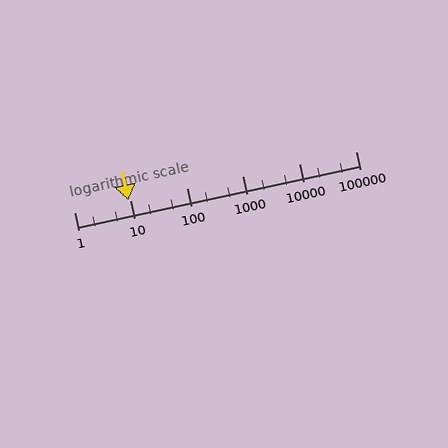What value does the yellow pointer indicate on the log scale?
The pointer indicates approximately 9.3.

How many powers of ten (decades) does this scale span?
The scale spans 5 decades, from 1 to 100000.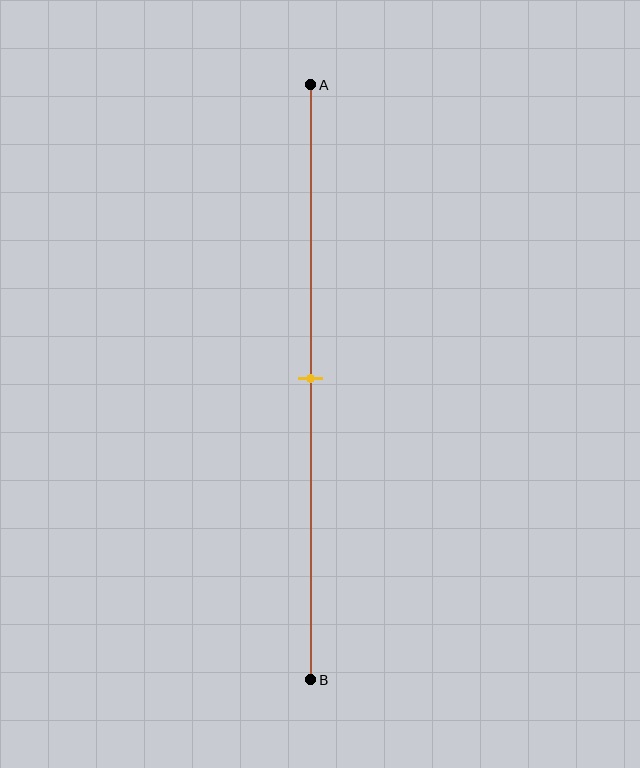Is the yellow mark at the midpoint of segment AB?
Yes, the mark is approximately at the midpoint.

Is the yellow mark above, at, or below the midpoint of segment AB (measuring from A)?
The yellow mark is approximately at the midpoint of segment AB.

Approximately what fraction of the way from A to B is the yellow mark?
The yellow mark is approximately 50% of the way from A to B.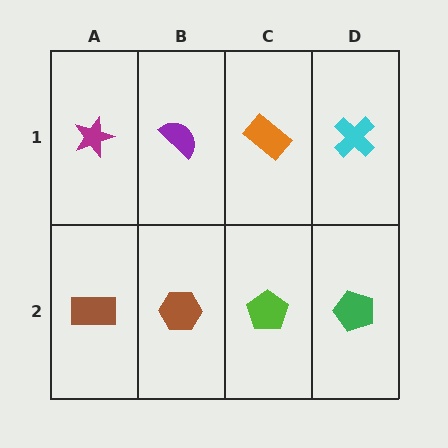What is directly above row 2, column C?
An orange rectangle.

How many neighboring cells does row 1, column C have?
3.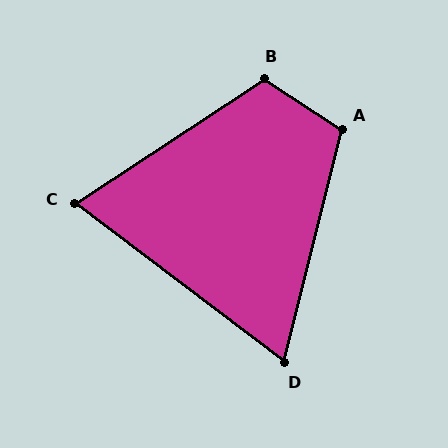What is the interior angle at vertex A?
Approximately 110 degrees (obtuse).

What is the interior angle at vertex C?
Approximately 70 degrees (acute).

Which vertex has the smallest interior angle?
D, at approximately 67 degrees.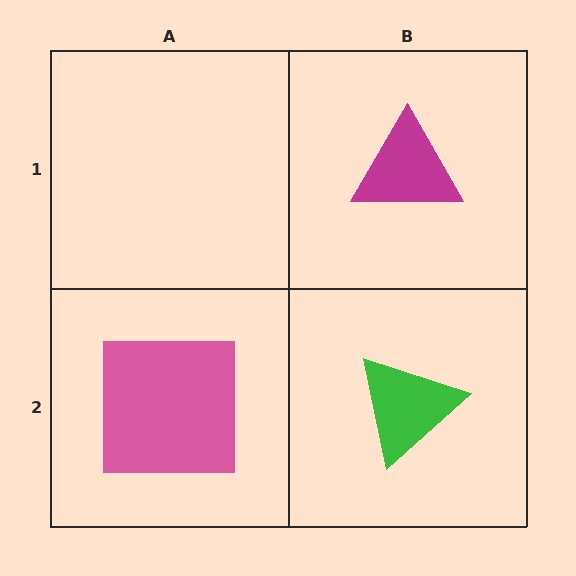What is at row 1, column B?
A magenta triangle.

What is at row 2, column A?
A pink square.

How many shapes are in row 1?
1 shape.